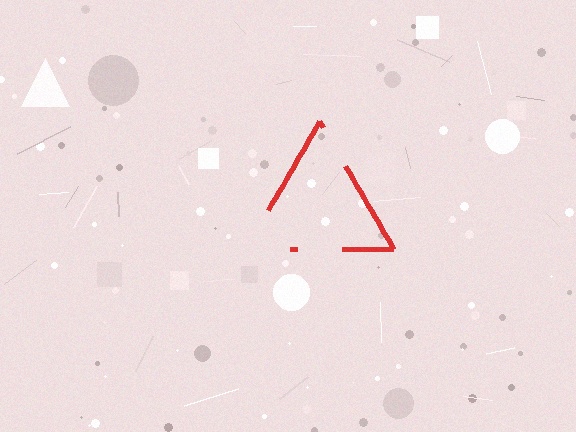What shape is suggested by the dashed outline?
The dashed outline suggests a triangle.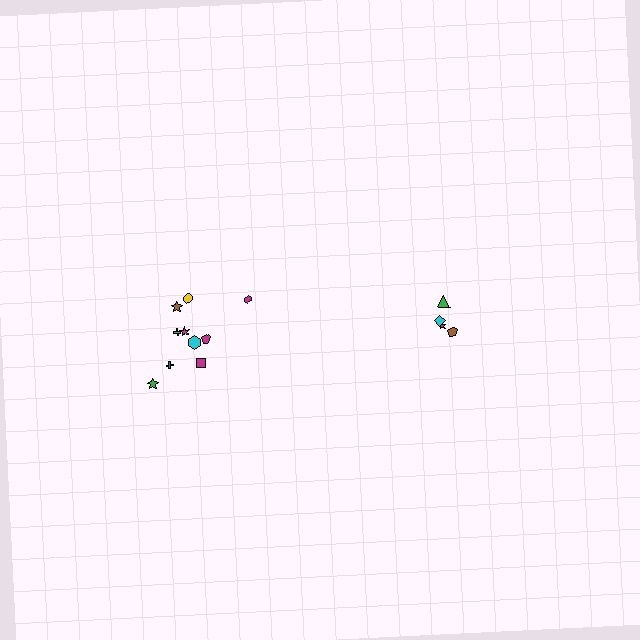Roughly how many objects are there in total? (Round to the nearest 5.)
Roughly 15 objects in total.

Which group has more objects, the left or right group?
The left group.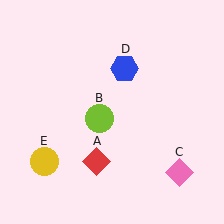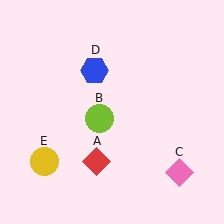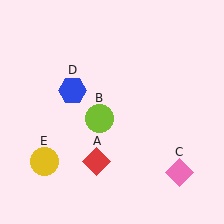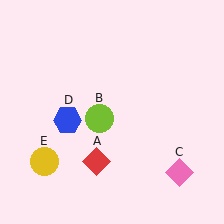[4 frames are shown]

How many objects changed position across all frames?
1 object changed position: blue hexagon (object D).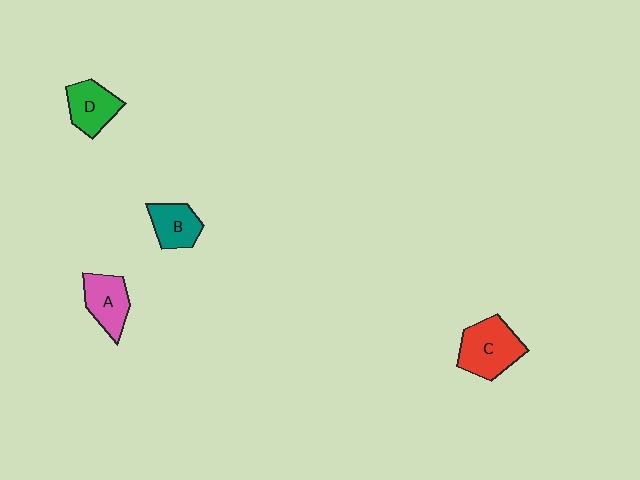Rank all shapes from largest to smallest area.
From largest to smallest: C (red), A (pink), D (green), B (teal).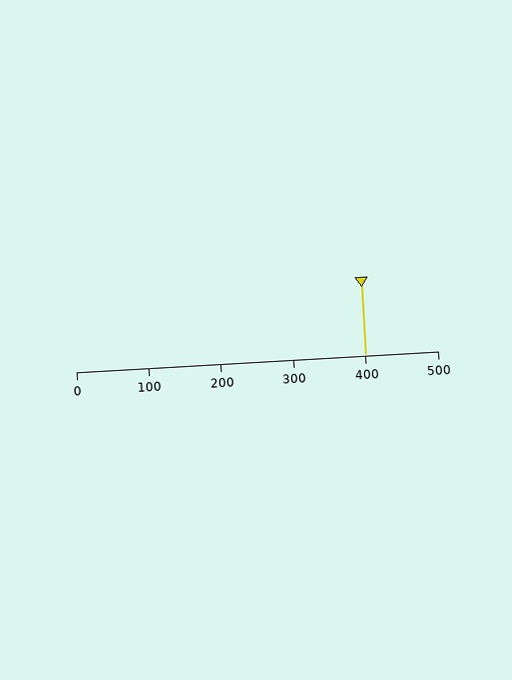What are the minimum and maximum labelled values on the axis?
The axis runs from 0 to 500.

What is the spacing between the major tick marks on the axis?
The major ticks are spaced 100 apart.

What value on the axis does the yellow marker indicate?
The marker indicates approximately 400.